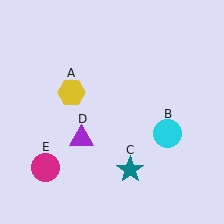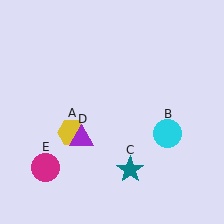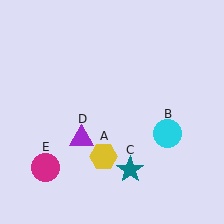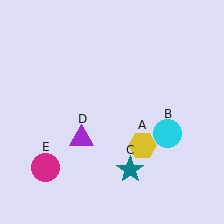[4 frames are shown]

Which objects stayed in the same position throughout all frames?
Cyan circle (object B) and teal star (object C) and purple triangle (object D) and magenta circle (object E) remained stationary.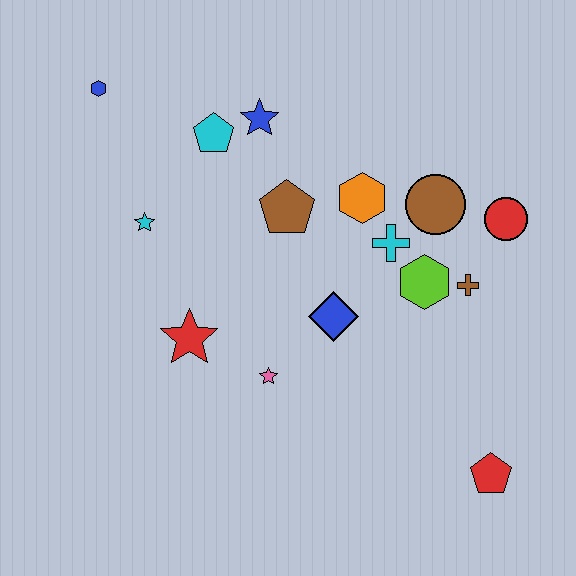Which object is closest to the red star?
The pink star is closest to the red star.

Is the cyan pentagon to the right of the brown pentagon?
No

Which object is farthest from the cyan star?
The red pentagon is farthest from the cyan star.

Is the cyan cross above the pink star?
Yes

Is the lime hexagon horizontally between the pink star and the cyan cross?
No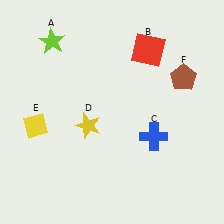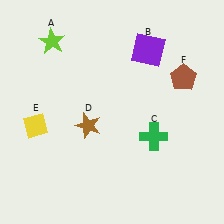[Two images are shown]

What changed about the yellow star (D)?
In Image 1, D is yellow. In Image 2, it changed to brown.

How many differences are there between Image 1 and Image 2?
There are 3 differences between the two images.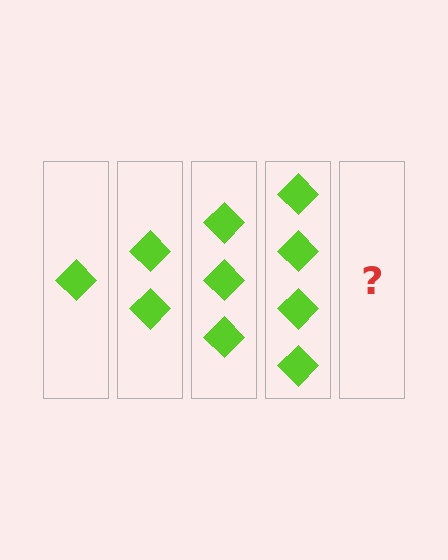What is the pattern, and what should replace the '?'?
The pattern is that each step adds one more diamond. The '?' should be 5 diamonds.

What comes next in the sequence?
The next element should be 5 diamonds.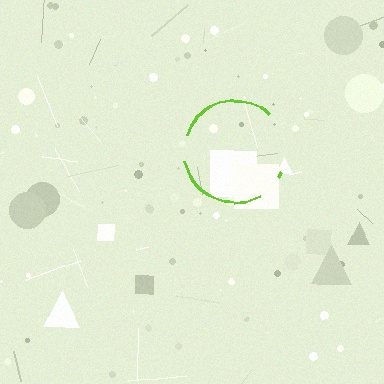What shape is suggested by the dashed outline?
The dashed outline suggests a circle.